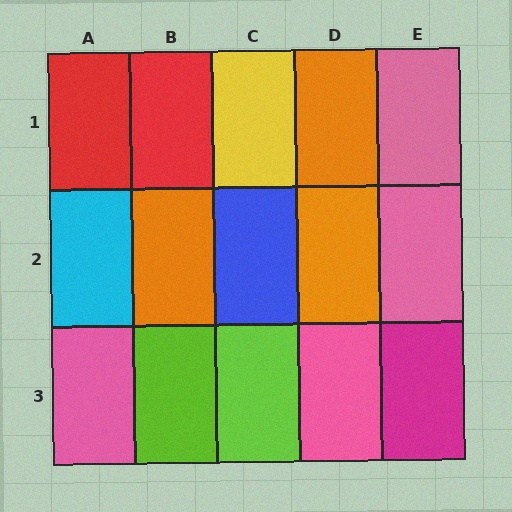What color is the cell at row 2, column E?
Pink.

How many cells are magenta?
1 cell is magenta.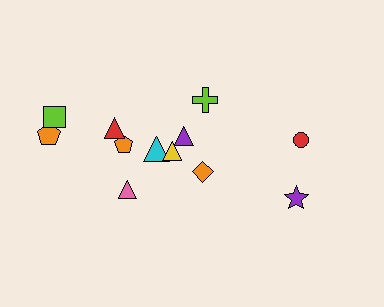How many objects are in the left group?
There are 8 objects.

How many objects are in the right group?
There are 4 objects.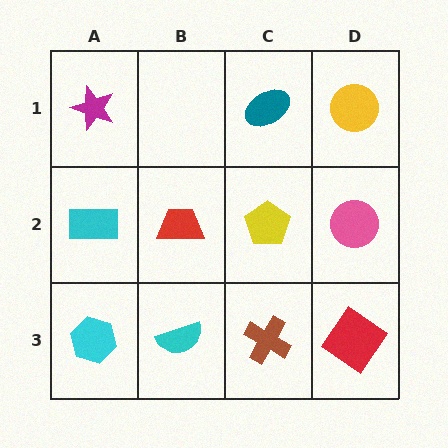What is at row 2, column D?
A pink circle.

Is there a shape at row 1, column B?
No, that cell is empty.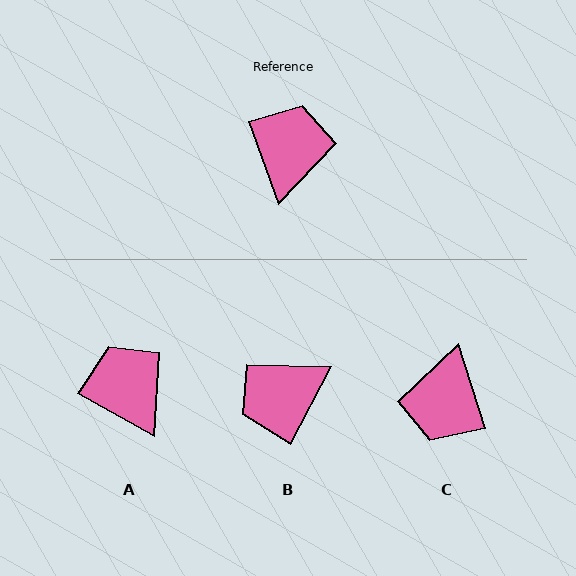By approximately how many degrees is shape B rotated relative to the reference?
Approximately 133 degrees counter-clockwise.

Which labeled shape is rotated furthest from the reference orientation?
C, about 177 degrees away.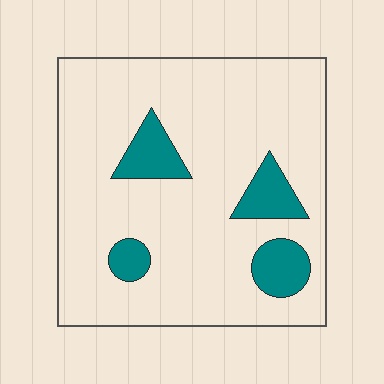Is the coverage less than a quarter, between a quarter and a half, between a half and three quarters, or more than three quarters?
Less than a quarter.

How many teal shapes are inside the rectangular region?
4.